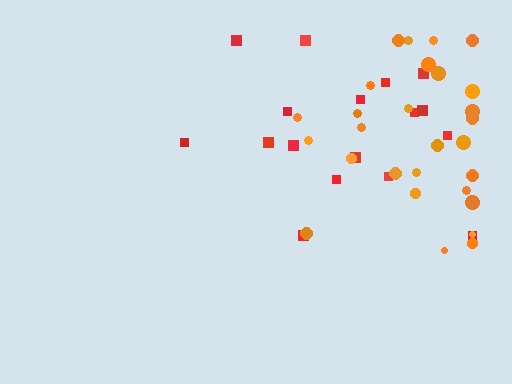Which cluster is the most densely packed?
Orange.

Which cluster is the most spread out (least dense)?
Red.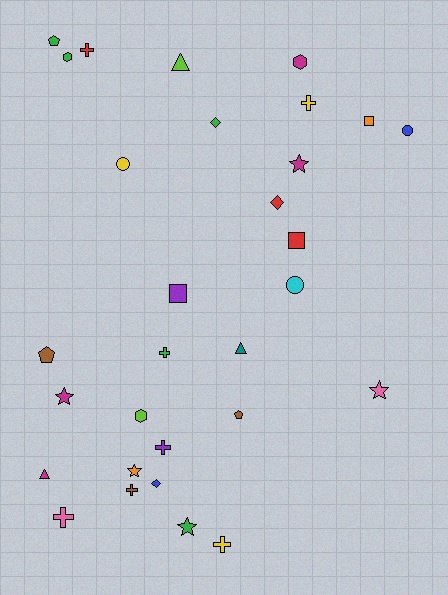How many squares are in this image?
There are 3 squares.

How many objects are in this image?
There are 30 objects.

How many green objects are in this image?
There are 5 green objects.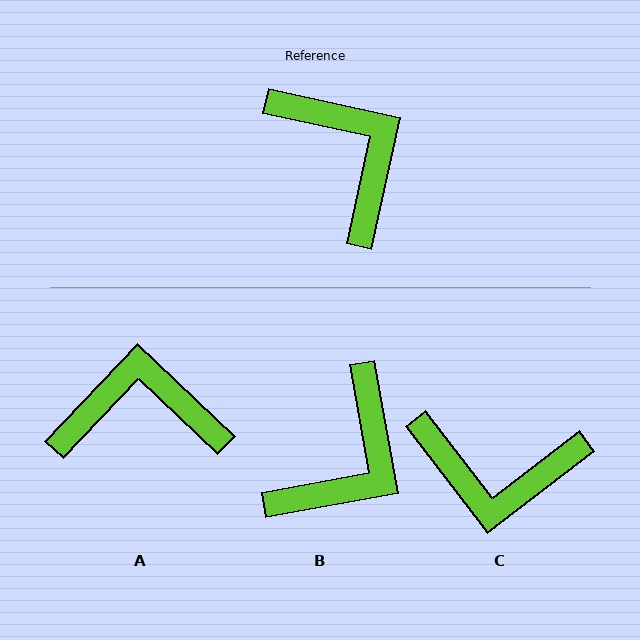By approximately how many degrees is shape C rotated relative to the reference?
Approximately 130 degrees clockwise.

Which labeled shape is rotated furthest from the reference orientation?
C, about 130 degrees away.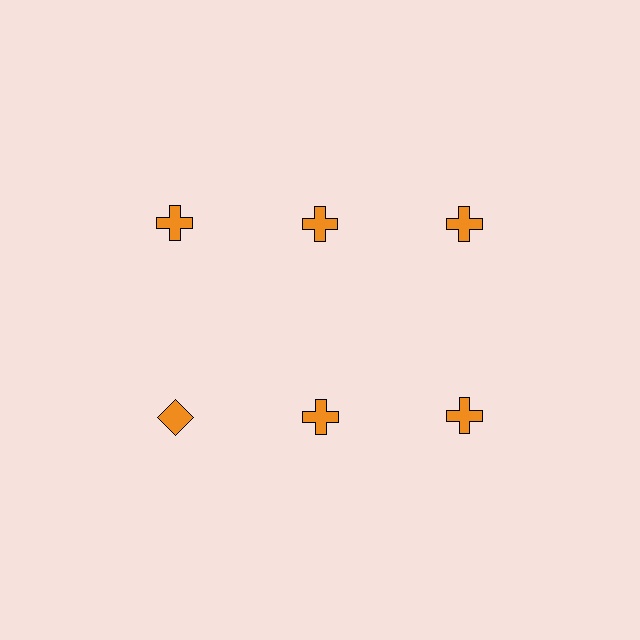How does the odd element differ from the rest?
It has a different shape: diamond instead of cross.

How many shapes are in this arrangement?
There are 6 shapes arranged in a grid pattern.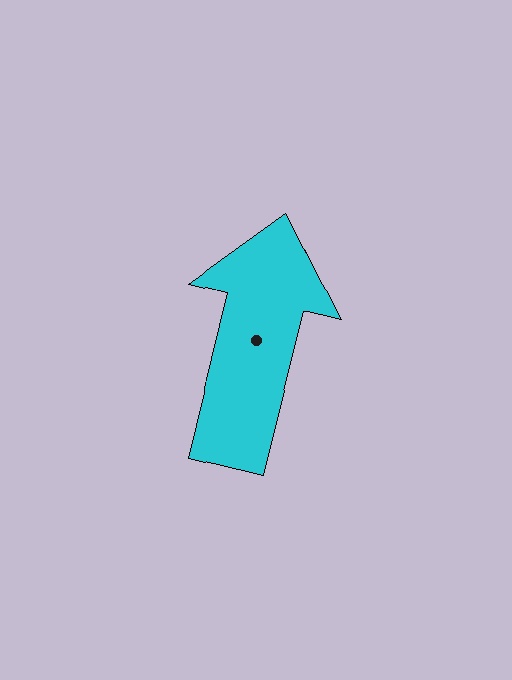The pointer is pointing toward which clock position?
Roughly 12 o'clock.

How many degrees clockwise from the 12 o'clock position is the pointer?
Approximately 14 degrees.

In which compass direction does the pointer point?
North.